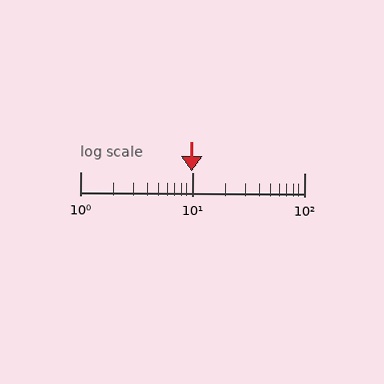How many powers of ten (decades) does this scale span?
The scale spans 2 decades, from 1 to 100.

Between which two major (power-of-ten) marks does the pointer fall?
The pointer is between 1 and 10.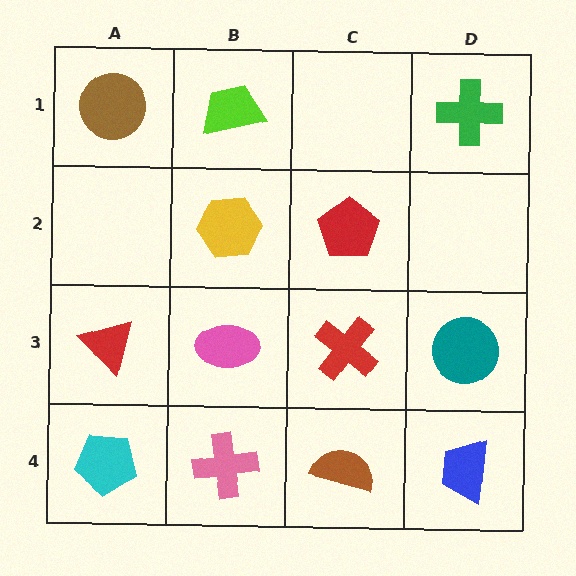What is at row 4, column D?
A blue trapezoid.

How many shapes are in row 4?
4 shapes.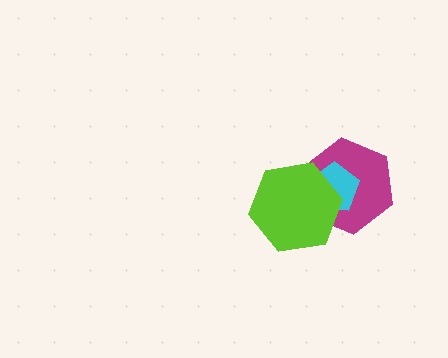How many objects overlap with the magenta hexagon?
2 objects overlap with the magenta hexagon.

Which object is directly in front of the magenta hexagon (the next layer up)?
The cyan pentagon is directly in front of the magenta hexagon.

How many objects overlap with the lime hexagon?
2 objects overlap with the lime hexagon.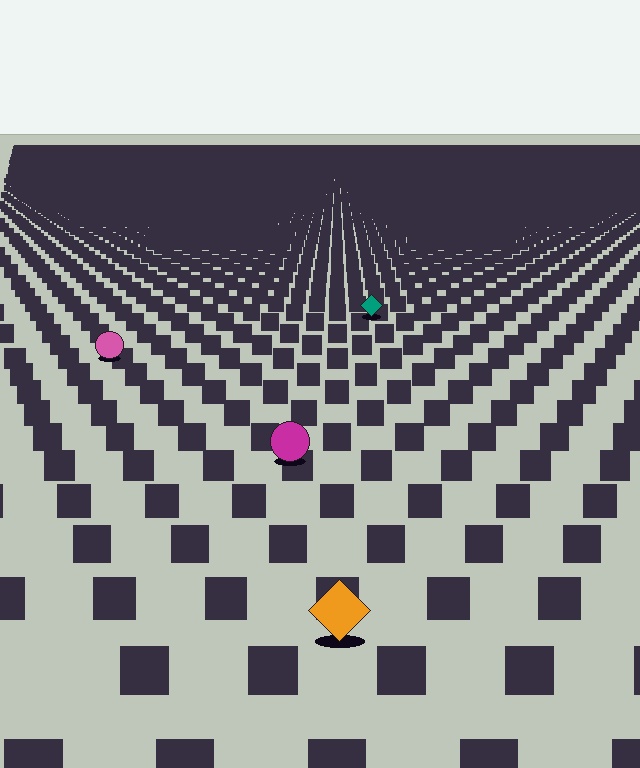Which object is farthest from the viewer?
The teal diamond is farthest from the viewer. It appears smaller and the ground texture around it is denser.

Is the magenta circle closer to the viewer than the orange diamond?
No. The orange diamond is closer — you can tell from the texture gradient: the ground texture is coarser near it.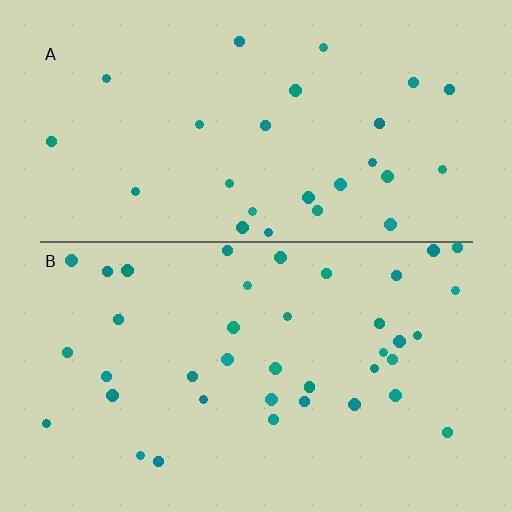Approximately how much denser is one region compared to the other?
Approximately 1.5× — region B over region A.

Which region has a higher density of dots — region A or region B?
B (the bottom).